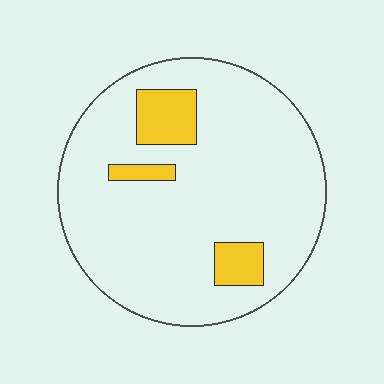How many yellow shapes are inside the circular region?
3.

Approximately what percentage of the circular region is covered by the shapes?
Approximately 10%.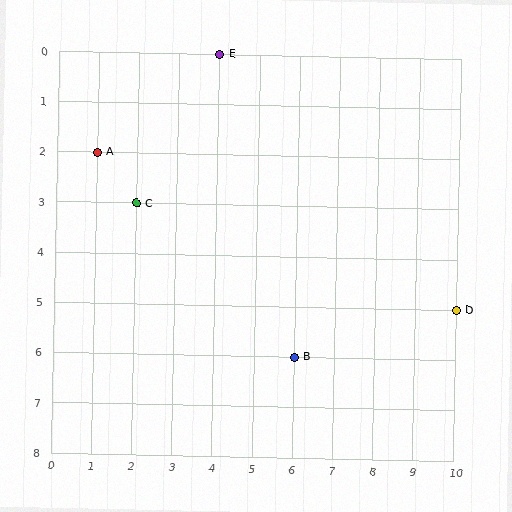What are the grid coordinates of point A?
Point A is at grid coordinates (1, 2).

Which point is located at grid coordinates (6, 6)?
Point B is at (6, 6).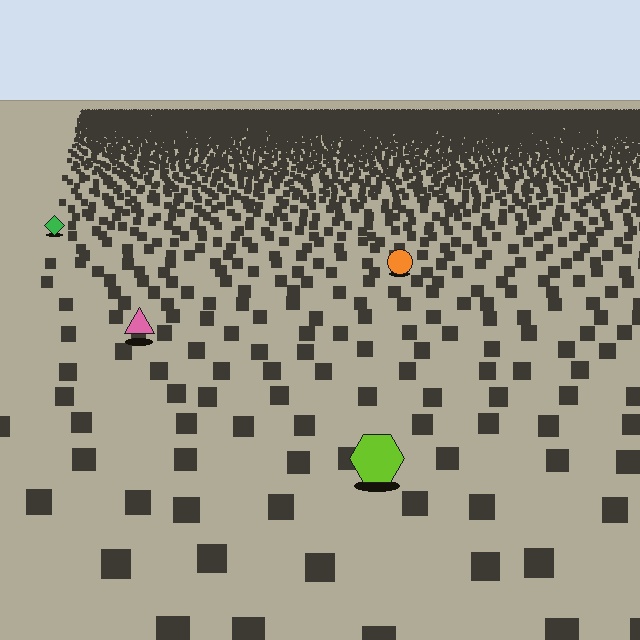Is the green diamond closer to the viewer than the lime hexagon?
No. The lime hexagon is closer — you can tell from the texture gradient: the ground texture is coarser near it.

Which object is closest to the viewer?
The lime hexagon is closest. The texture marks near it are larger and more spread out.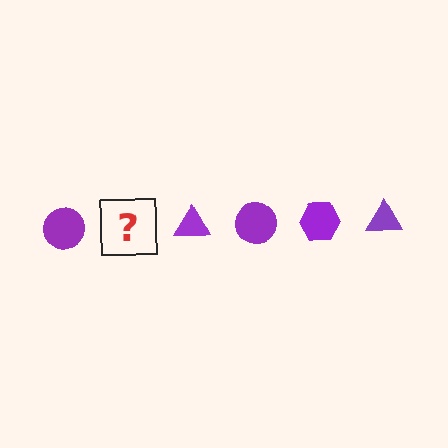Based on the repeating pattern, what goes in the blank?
The blank should be a purple hexagon.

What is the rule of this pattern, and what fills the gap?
The rule is that the pattern cycles through circle, hexagon, triangle shapes in purple. The gap should be filled with a purple hexagon.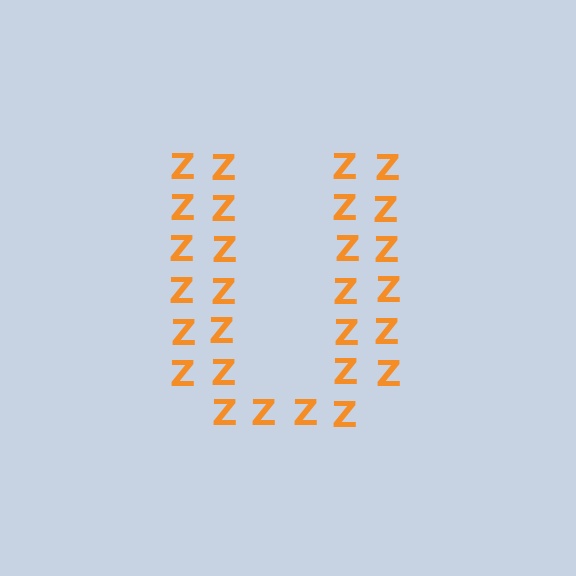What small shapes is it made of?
It is made of small letter Z's.